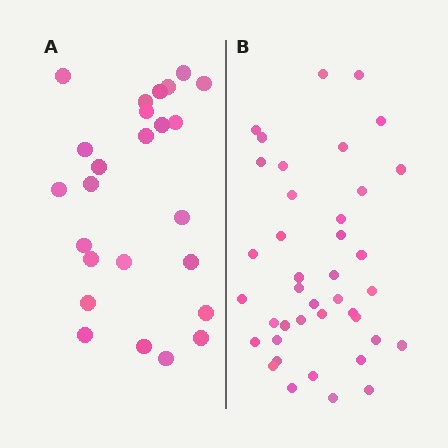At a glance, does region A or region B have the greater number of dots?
Region B (the right region) has more dots.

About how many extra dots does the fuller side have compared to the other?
Region B has approximately 15 more dots than region A.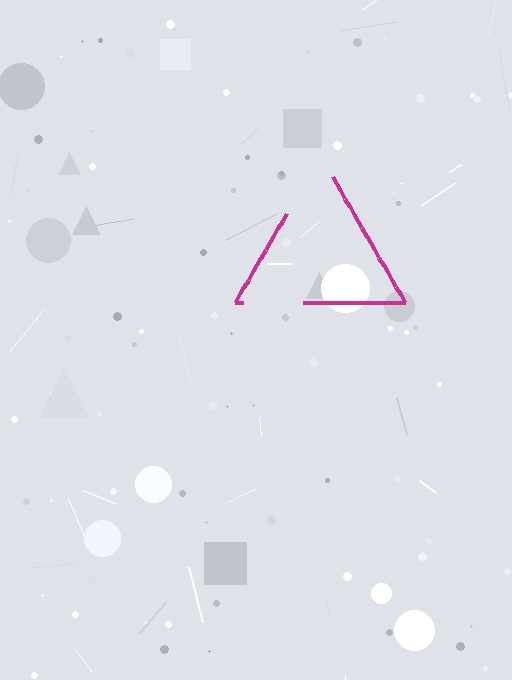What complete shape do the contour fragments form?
The contour fragments form a triangle.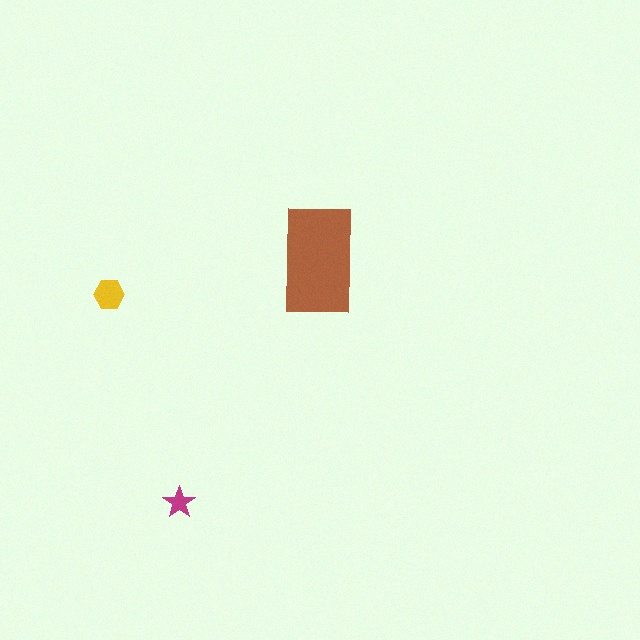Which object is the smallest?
The magenta star.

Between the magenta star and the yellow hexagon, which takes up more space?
The yellow hexagon.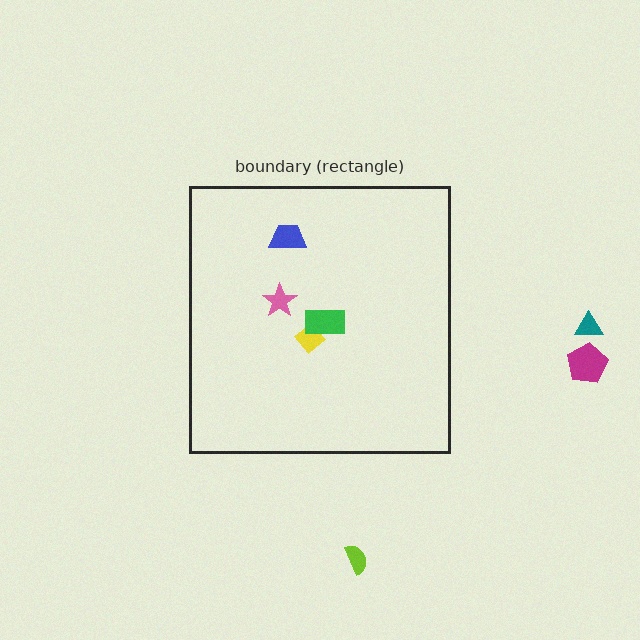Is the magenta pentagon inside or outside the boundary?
Outside.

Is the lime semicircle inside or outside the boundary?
Outside.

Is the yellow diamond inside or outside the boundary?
Inside.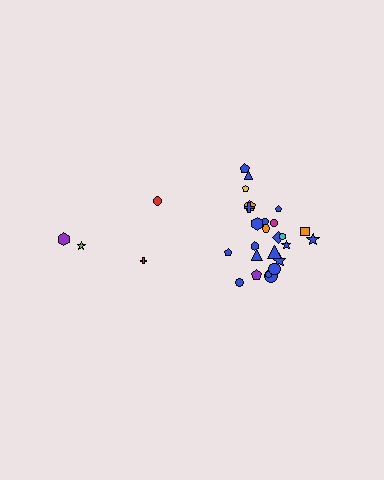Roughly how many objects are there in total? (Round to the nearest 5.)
Roughly 30 objects in total.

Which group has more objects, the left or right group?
The right group.